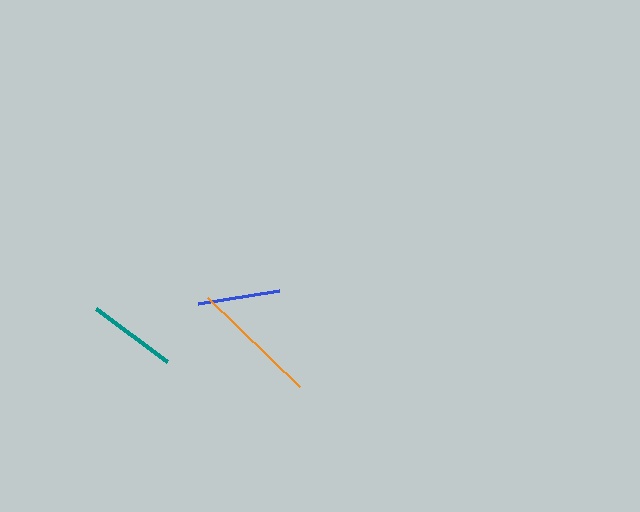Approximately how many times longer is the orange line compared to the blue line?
The orange line is approximately 1.6 times the length of the blue line.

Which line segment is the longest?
The orange line is the longest at approximately 128 pixels.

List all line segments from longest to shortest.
From longest to shortest: orange, teal, blue.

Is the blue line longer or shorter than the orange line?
The orange line is longer than the blue line.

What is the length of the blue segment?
The blue segment is approximately 82 pixels long.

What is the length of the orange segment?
The orange segment is approximately 128 pixels long.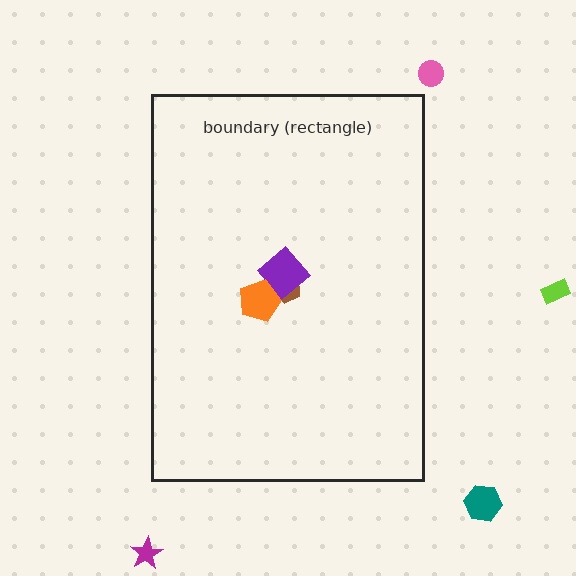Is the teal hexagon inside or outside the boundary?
Outside.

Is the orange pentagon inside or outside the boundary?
Inside.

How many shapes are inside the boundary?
3 inside, 4 outside.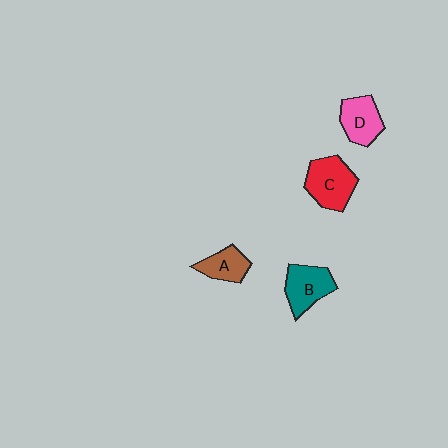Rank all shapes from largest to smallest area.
From largest to smallest: C (red), B (teal), D (pink), A (brown).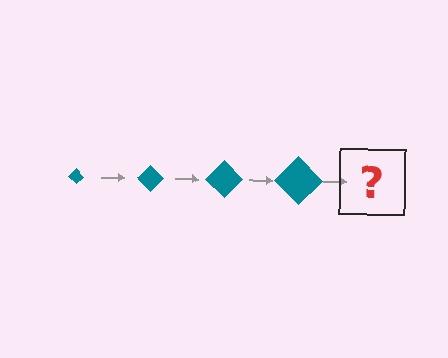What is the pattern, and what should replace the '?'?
The pattern is that the diamond gets progressively larger each step. The '?' should be a teal diamond, larger than the previous one.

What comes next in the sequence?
The next element should be a teal diamond, larger than the previous one.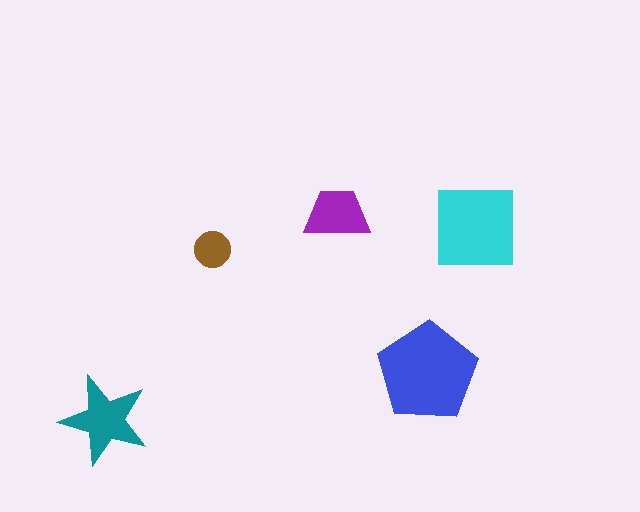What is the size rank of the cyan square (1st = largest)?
2nd.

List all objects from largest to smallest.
The blue pentagon, the cyan square, the teal star, the purple trapezoid, the brown circle.